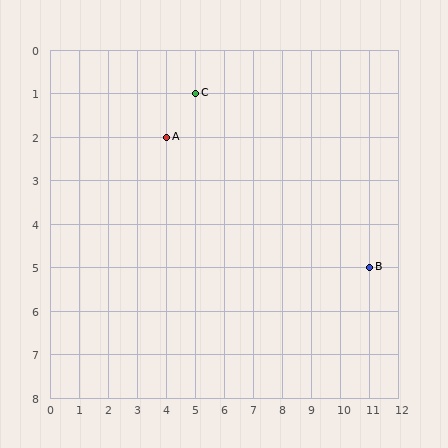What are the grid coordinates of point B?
Point B is at grid coordinates (11, 5).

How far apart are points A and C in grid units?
Points A and C are 1 column and 1 row apart (about 1.4 grid units diagonally).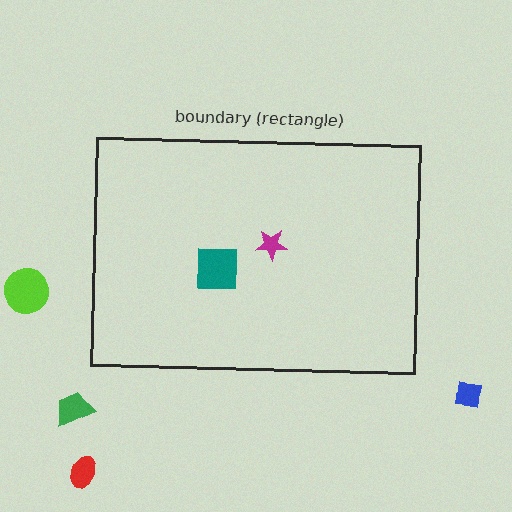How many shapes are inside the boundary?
2 inside, 4 outside.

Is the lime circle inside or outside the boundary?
Outside.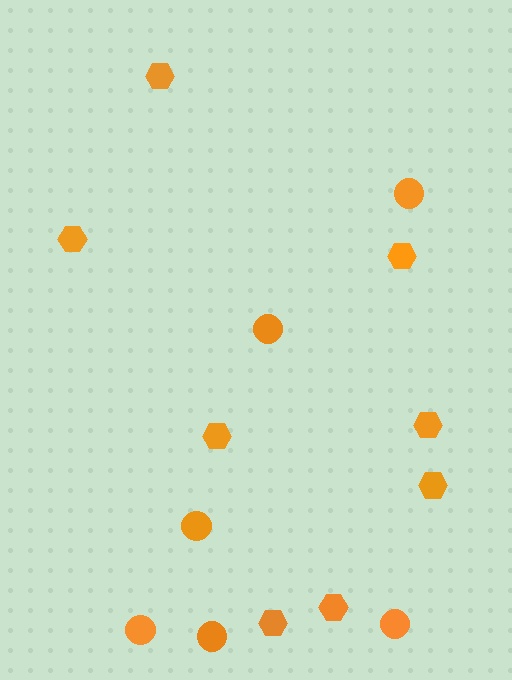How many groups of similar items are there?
There are 2 groups: one group of circles (6) and one group of hexagons (8).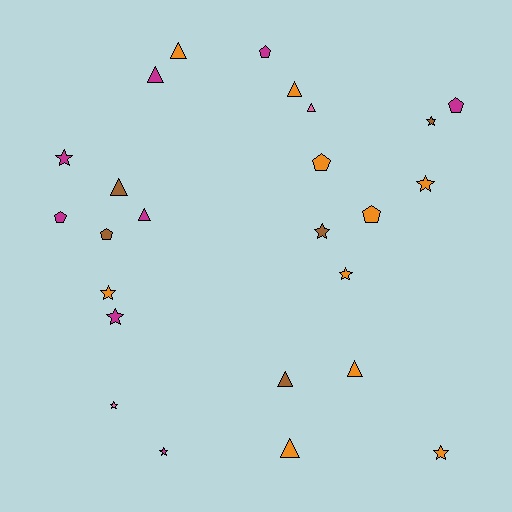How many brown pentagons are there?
There is 1 brown pentagon.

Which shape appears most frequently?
Star, with 10 objects.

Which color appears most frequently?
Orange, with 10 objects.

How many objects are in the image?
There are 25 objects.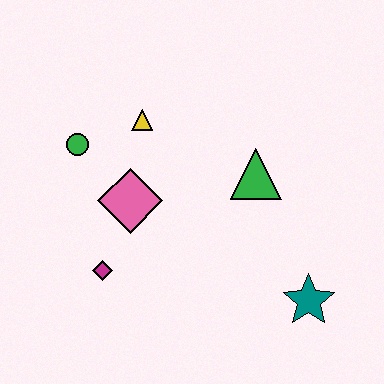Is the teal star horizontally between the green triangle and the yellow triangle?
No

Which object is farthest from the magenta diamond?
The teal star is farthest from the magenta diamond.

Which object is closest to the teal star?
The green triangle is closest to the teal star.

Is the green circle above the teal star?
Yes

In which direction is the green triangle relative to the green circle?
The green triangle is to the right of the green circle.